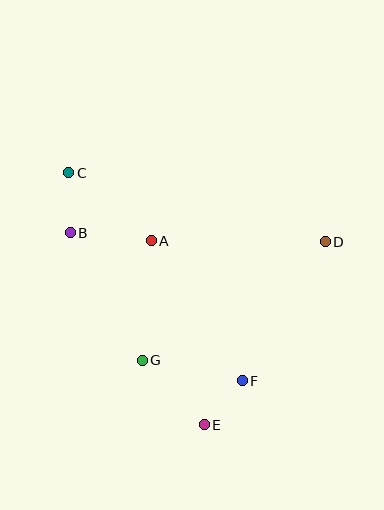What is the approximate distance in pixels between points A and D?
The distance between A and D is approximately 174 pixels.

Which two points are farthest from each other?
Points C and E are farthest from each other.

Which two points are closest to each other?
Points E and F are closest to each other.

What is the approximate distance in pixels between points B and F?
The distance between B and F is approximately 227 pixels.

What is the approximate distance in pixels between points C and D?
The distance between C and D is approximately 265 pixels.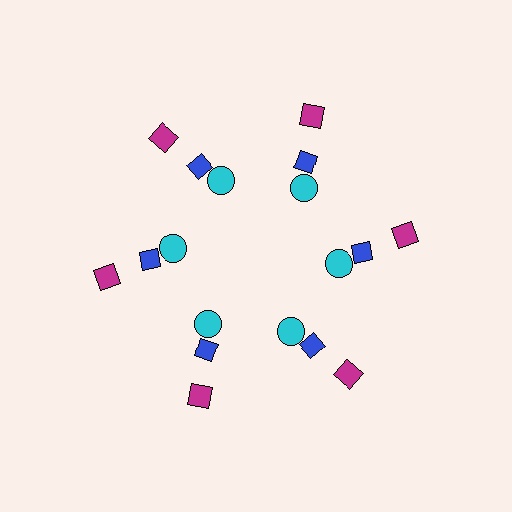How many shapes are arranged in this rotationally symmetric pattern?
There are 18 shapes, arranged in 6 groups of 3.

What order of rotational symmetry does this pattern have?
This pattern has 6-fold rotational symmetry.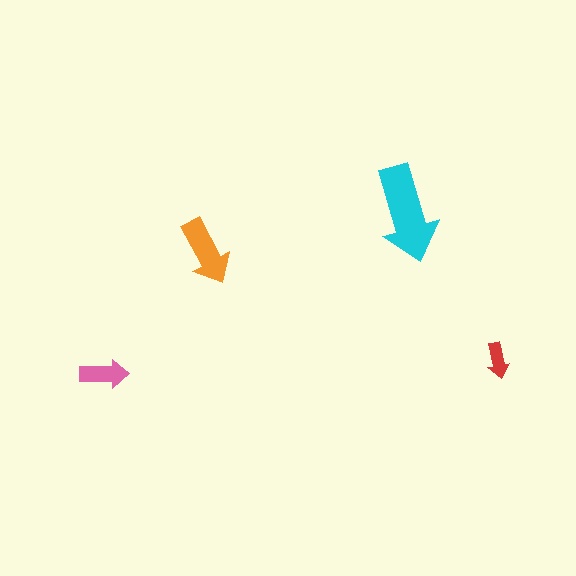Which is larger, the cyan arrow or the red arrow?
The cyan one.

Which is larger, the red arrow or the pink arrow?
The pink one.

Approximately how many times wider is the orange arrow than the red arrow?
About 2 times wider.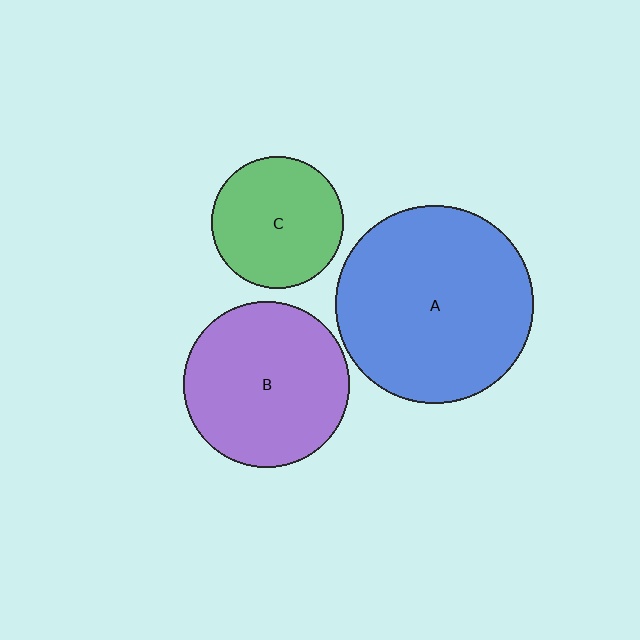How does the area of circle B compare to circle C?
Approximately 1.6 times.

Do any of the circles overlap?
No, none of the circles overlap.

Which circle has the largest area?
Circle A (blue).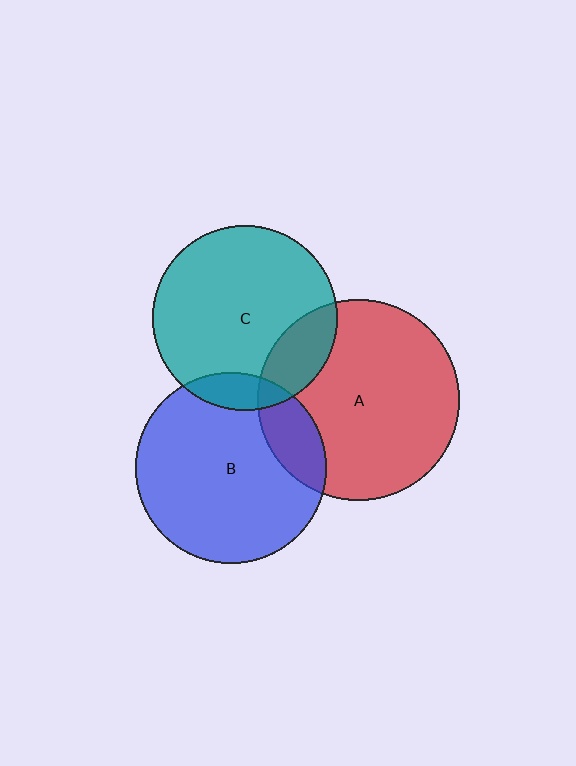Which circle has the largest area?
Circle A (red).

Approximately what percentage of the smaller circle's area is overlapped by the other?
Approximately 20%.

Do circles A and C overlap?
Yes.